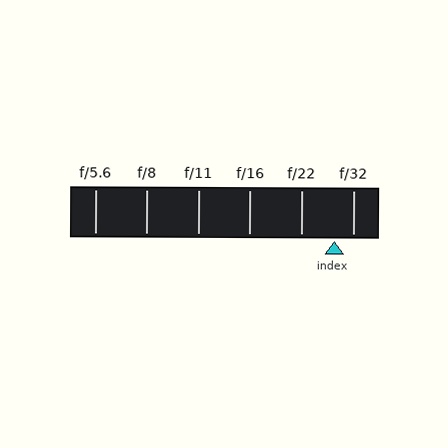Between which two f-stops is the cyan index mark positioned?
The index mark is between f/22 and f/32.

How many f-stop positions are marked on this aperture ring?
There are 6 f-stop positions marked.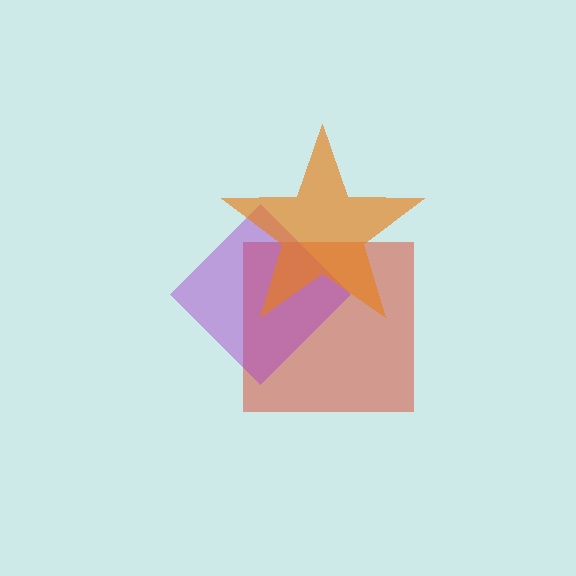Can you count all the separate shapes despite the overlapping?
Yes, there are 3 separate shapes.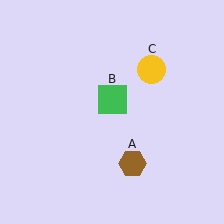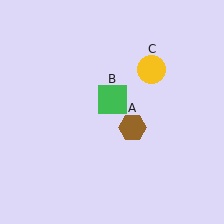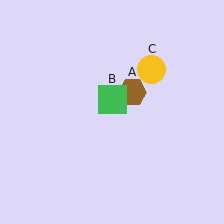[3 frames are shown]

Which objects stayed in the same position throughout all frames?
Green square (object B) and yellow circle (object C) remained stationary.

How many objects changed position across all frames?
1 object changed position: brown hexagon (object A).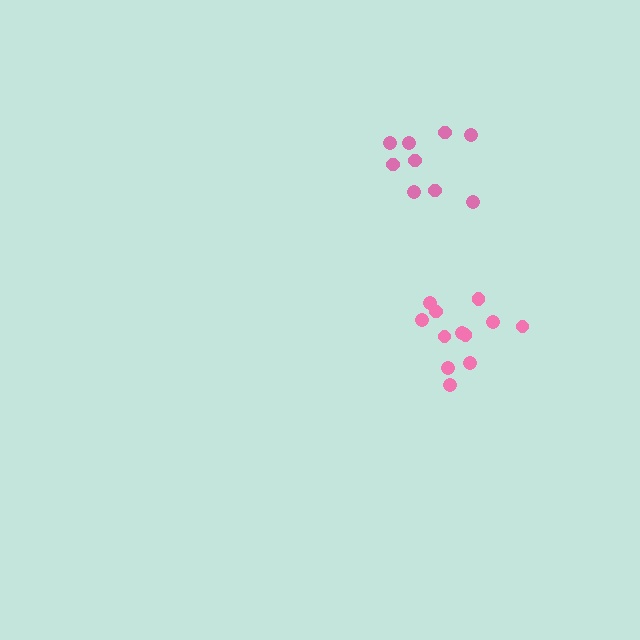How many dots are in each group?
Group 1: 9 dots, Group 2: 12 dots (21 total).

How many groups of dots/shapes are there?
There are 2 groups.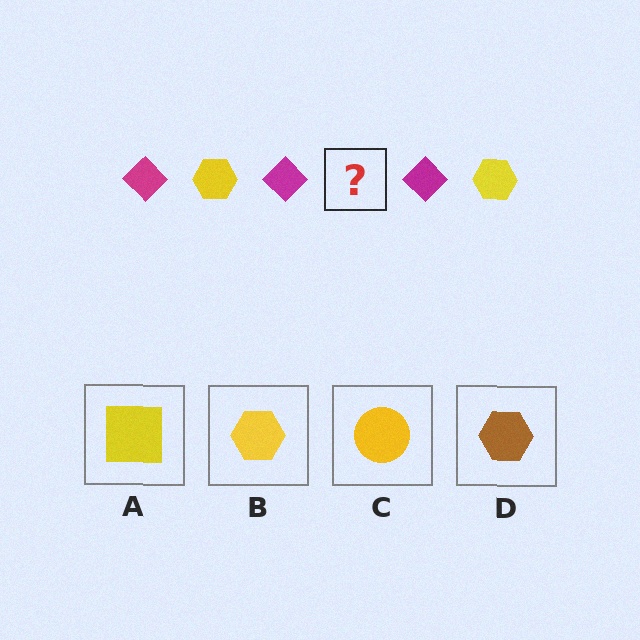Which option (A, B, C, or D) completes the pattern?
B.